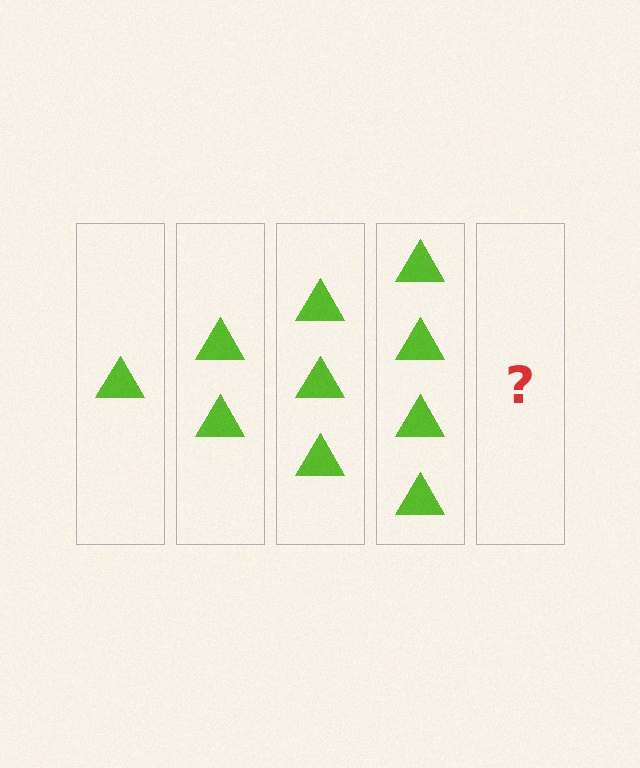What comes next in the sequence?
The next element should be 5 triangles.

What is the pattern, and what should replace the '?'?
The pattern is that each step adds one more triangle. The '?' should be 5 triangles.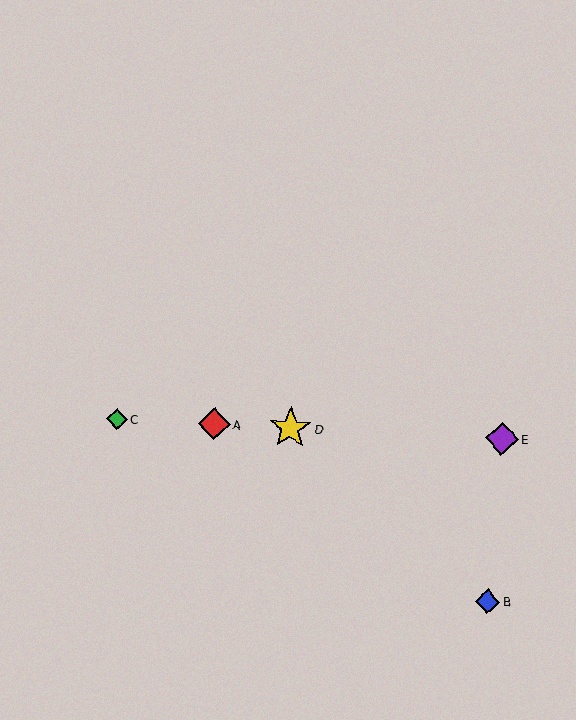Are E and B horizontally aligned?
No, E is at y≈439 and B is at y≈601.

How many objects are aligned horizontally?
4 objects (A, C, D, E) are aligned horizontally.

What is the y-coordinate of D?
Object D is at y≈428.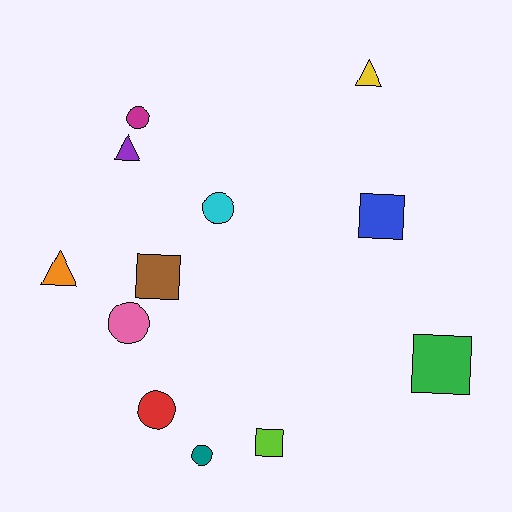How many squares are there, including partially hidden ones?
There are 4 squares.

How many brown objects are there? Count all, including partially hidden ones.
There is 1 brown object.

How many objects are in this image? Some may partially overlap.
There are 12 objects.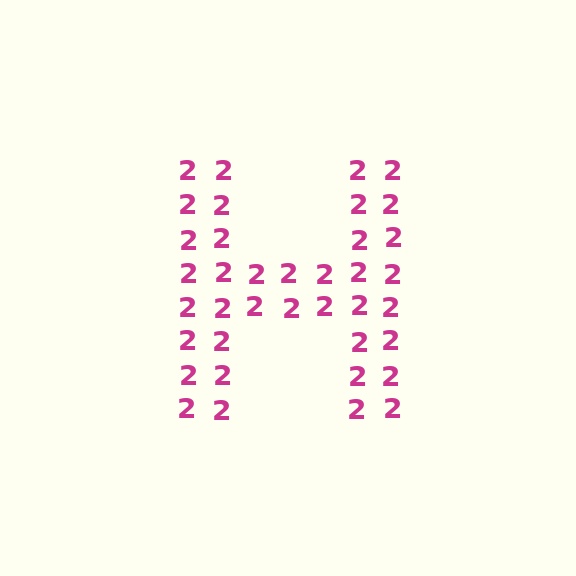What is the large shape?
The large shape is the letter H.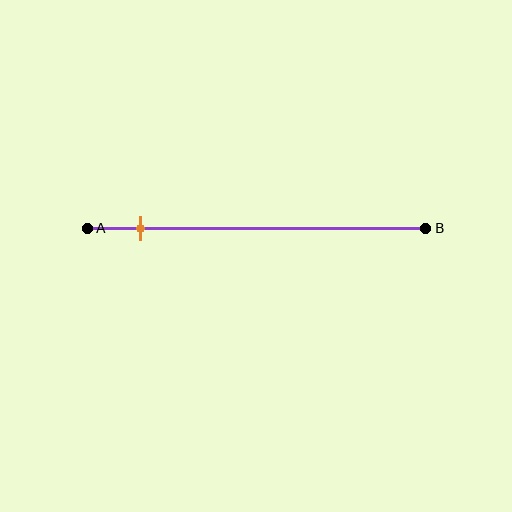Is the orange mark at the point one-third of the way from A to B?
No, the mark is at about 15% from A, not at the 33% one-third point.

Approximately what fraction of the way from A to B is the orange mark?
The orange mark is approximately 15% of the way from A to B.